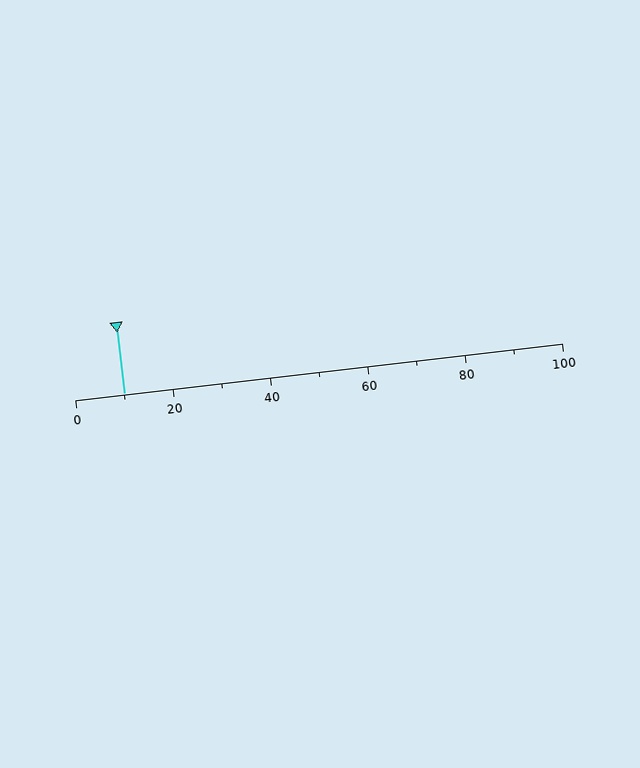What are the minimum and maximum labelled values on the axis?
The axis runs from 0 to 100.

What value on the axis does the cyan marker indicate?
The marker indicates approximately 10.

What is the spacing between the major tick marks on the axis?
The major ticks are spaced 20 apart.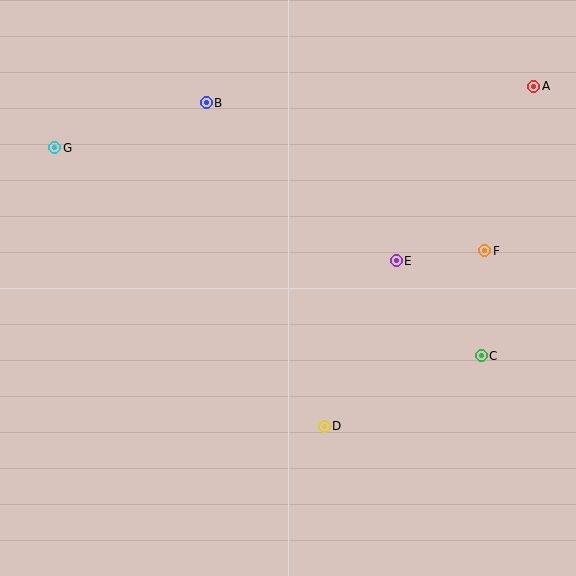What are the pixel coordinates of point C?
Point C is at (481, 356).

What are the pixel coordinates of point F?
Point F is at (485, 251).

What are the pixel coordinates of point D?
Point D is at (324, 426).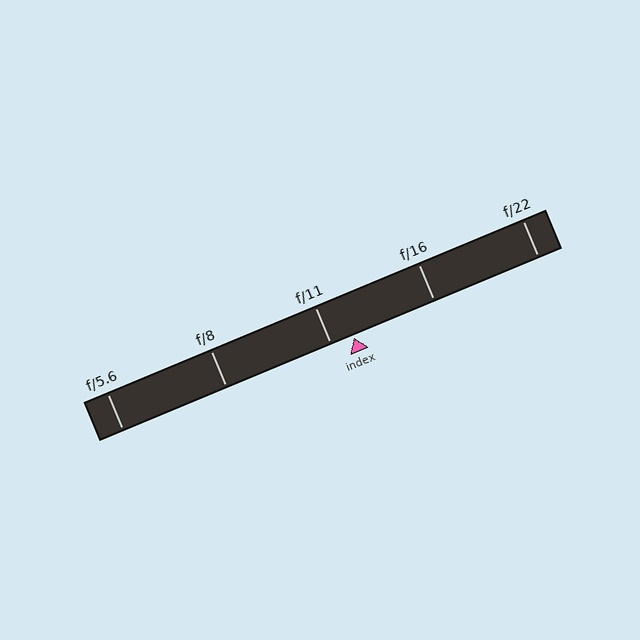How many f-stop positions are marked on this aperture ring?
There are 5 f-stop positions marked.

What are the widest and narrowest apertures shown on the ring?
The widest aperture shown is f/5.6 and the narrowest is f/22.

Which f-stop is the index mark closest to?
The index mark is closest to f/11.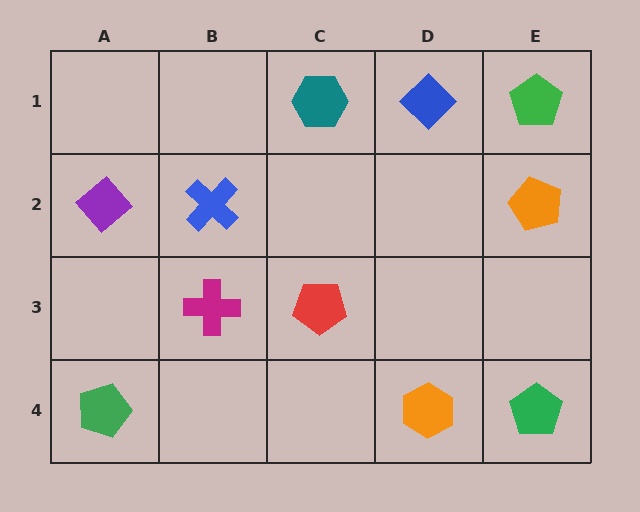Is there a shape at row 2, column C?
No, that cell is empty.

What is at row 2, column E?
An orange pentagon.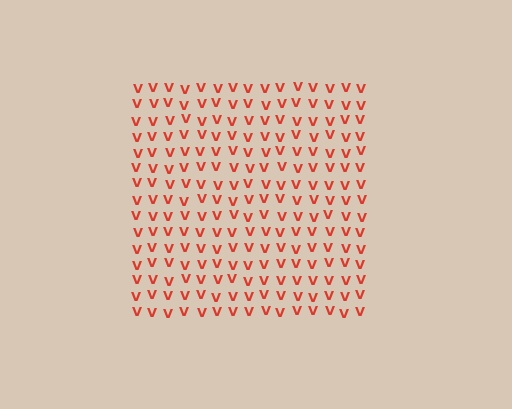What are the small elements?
The small elements are letter V's.